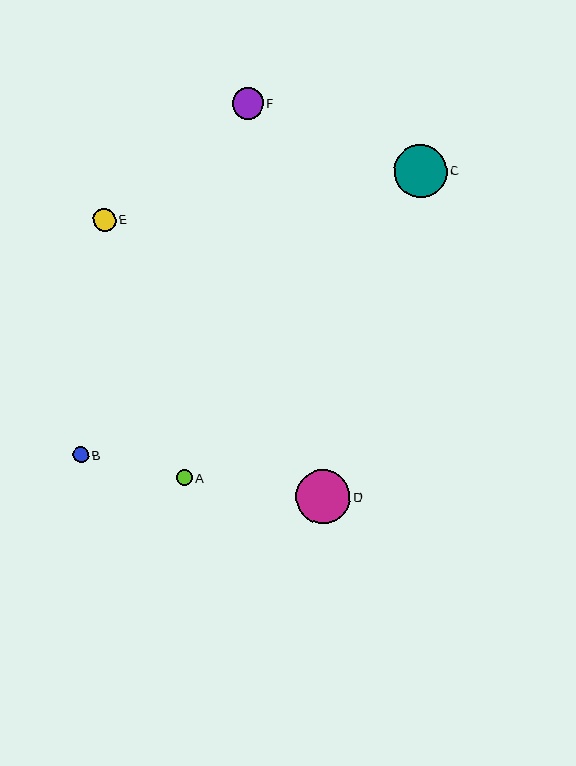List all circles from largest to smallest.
From largest to smallest: D, C, F, E, B, A.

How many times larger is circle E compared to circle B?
Circle E is approximately 1.4 times the size of circle B.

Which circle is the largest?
Circle D is the largest with a size of approximately 54 pixels.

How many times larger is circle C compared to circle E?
Circle C is approximately 2.3 times the size of circle E.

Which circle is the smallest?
Circle A is the smallest with a size of approximately 16 pixels.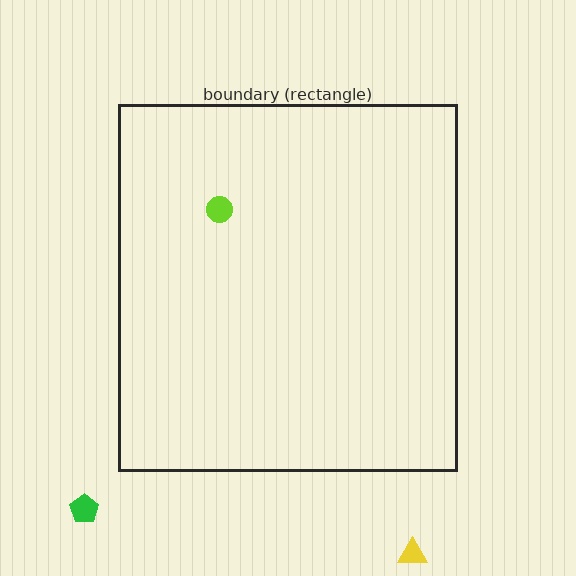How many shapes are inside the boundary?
1 inside, 2 outside.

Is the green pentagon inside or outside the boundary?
Outside.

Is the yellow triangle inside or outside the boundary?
Outside.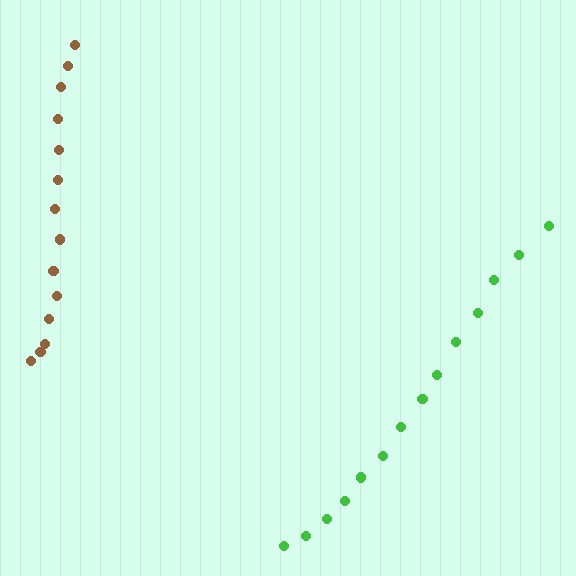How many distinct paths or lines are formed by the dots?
There are 2 distinct paths.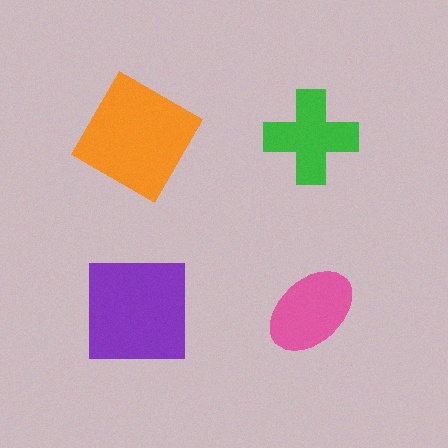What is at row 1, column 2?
A green cross.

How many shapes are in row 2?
2 shapes.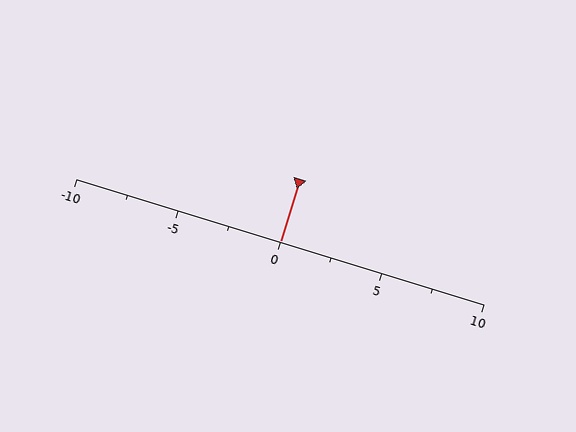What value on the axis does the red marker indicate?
The marker indicates approximately 0.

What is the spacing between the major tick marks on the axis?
The major ticks are spaced 5 apart.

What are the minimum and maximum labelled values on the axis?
The axis runs from -10 to 10.